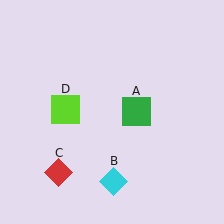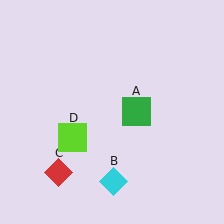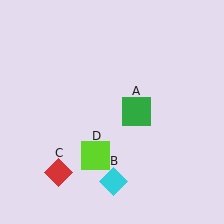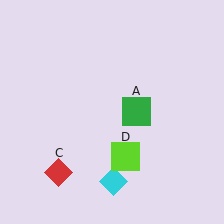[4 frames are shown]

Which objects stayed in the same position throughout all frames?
Green square (object A) and cyan diamond (object B) and red diamond (object C) remained stationary.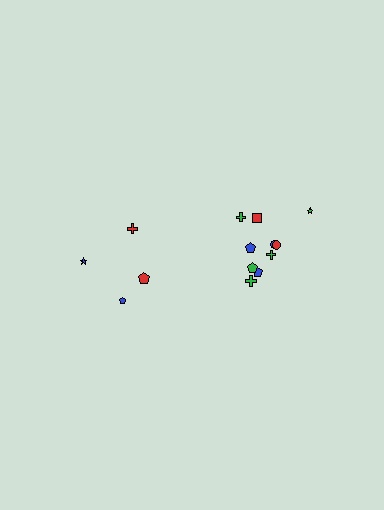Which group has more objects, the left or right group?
The right group.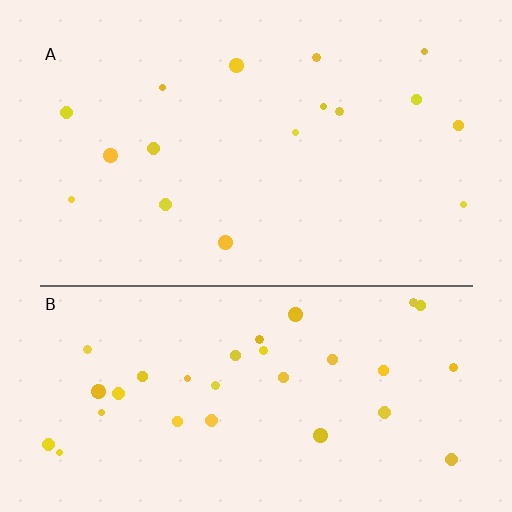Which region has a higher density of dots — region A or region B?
B (the bottom).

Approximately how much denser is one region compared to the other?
Approximately 2.0× — region B over region A.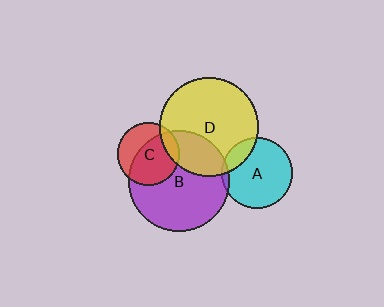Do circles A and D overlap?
Yes.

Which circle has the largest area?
Circle B (purple).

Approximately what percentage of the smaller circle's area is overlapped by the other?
Approximately 15%.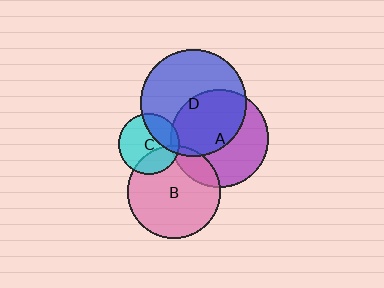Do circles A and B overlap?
Yes.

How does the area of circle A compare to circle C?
Approximately 2.6 times.